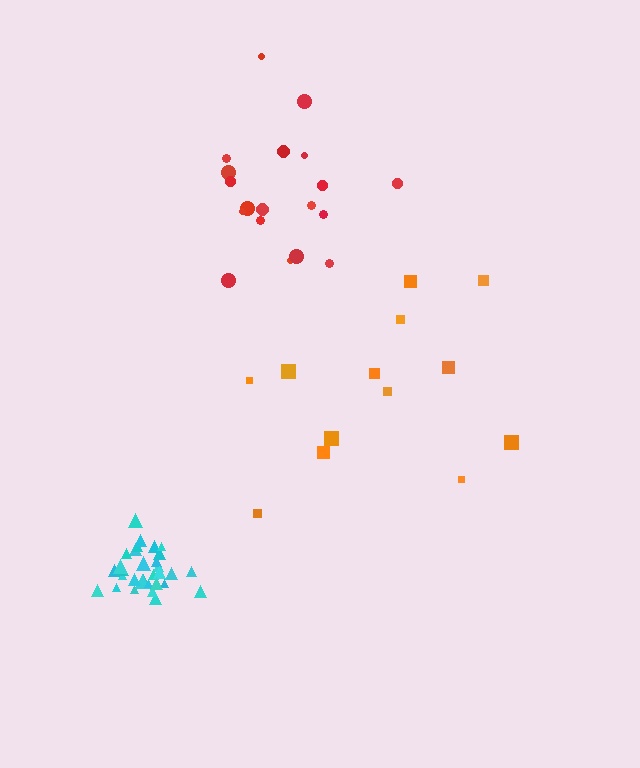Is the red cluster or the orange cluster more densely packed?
Red.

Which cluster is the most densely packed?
Cyan.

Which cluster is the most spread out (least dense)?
Orange.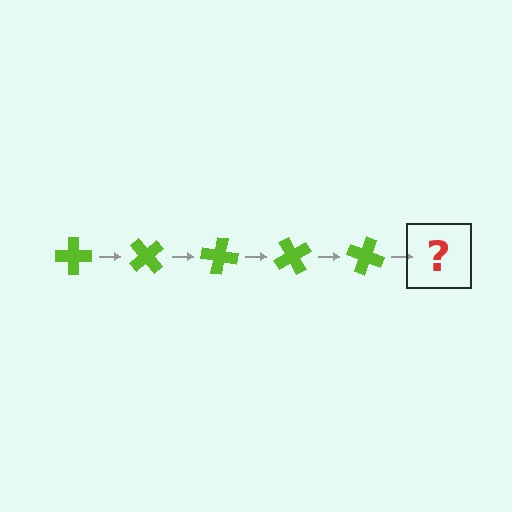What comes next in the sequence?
The next element should be a lime cross rotated 250 degrees.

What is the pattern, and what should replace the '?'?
The pattern is that the cross rotates 50 degrees each step. The '?' should be a lime cross rotated 250 degrees.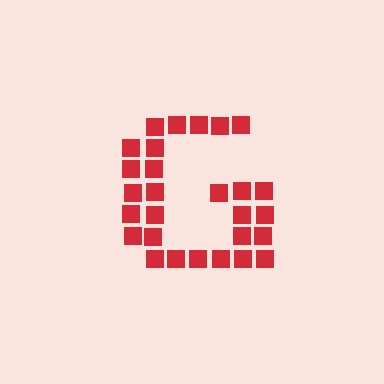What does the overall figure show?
The overall figure shows the letter G.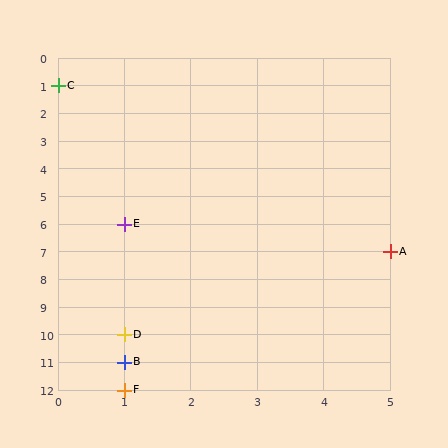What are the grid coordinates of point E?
Point E is at grid coordinates (1, 6).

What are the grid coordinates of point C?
Point C is at grid coordinates (0, 1).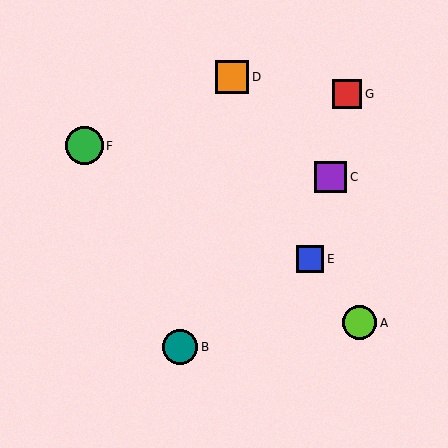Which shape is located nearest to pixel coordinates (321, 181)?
The purple square (labeled C) at (331, 177) is nearest to that location.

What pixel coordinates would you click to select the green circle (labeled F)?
Click at (84, 146) to select the green circle F.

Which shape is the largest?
The green circle (labeled F) is the largest.